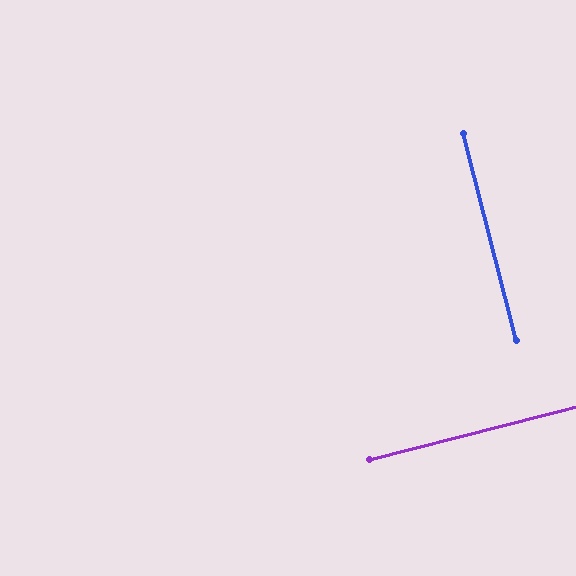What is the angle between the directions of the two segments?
Approximately 90 degrees.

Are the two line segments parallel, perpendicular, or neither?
Perpendicular — they meet at approximately 90°.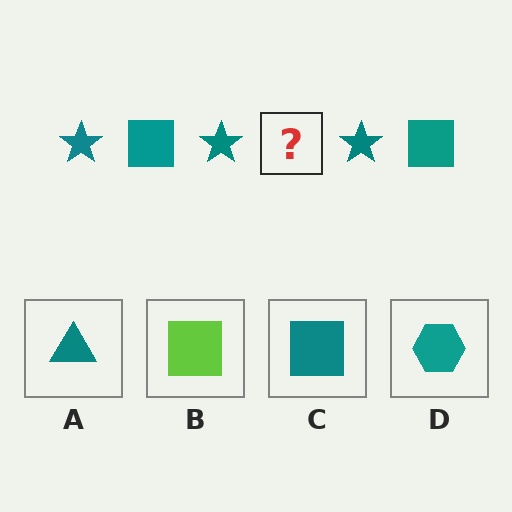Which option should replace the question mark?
Option C.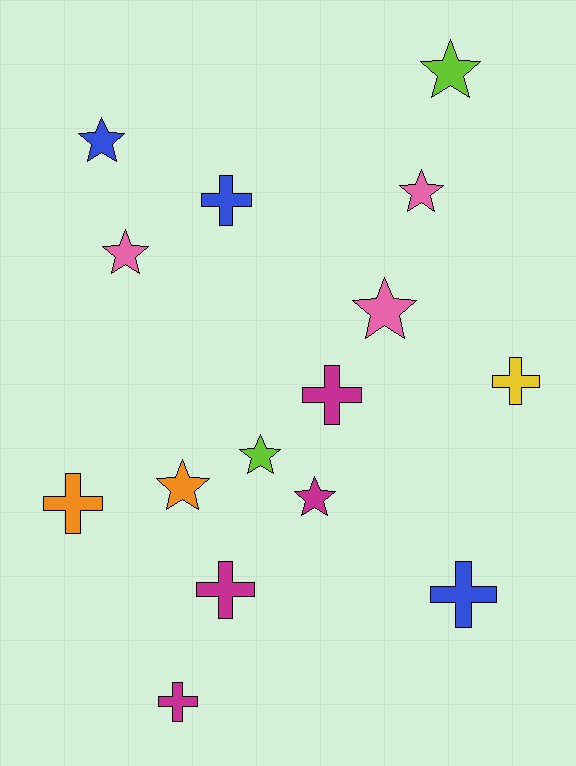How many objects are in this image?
There are 15 objects.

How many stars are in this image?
There are 8 stars.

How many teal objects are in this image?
There are no teal objects.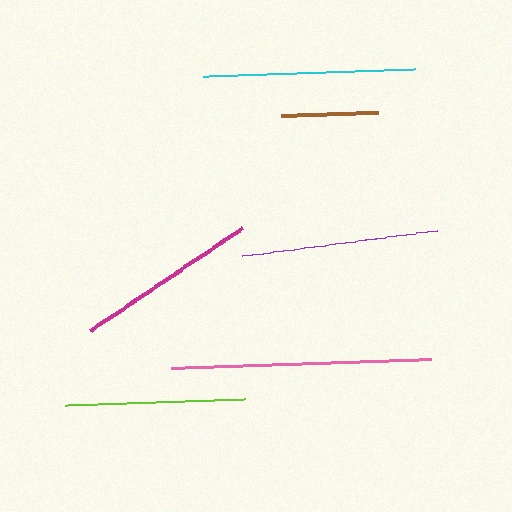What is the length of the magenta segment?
The magenta segment is approximately 183 pixels long.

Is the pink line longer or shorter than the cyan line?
The pink line is longer than the cyan line.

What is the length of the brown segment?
The brown segment is approximately 98 pixels long.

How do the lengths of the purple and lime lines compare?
The purple and lime lines are approximately the same length.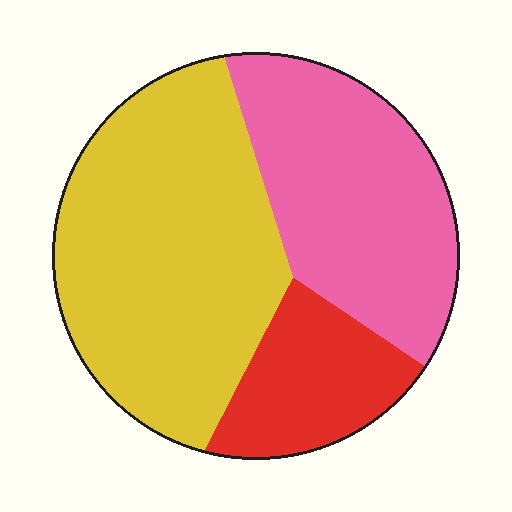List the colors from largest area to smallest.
From largest to smallest: yellow, pink, red.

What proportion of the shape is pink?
Pink covers 34% of the shape.